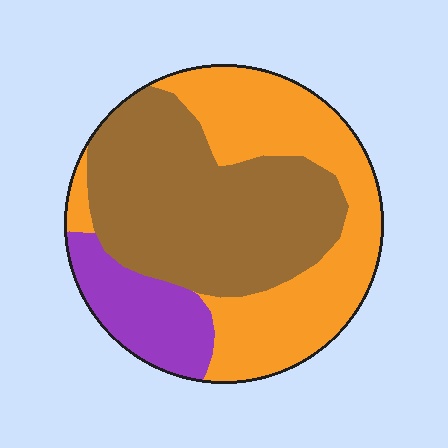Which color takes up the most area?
Brown, at roughly 45%.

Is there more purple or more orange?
Orange.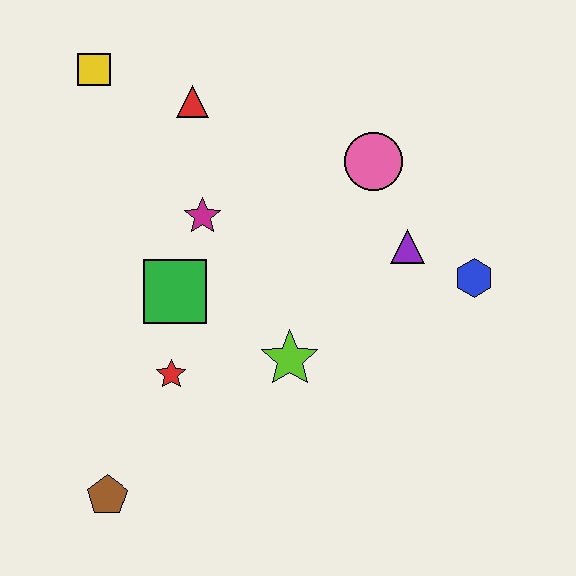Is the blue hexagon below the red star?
No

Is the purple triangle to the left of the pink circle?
No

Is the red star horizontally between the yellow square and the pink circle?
Yes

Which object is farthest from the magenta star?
The brown pentagon is farthest from the magenta star.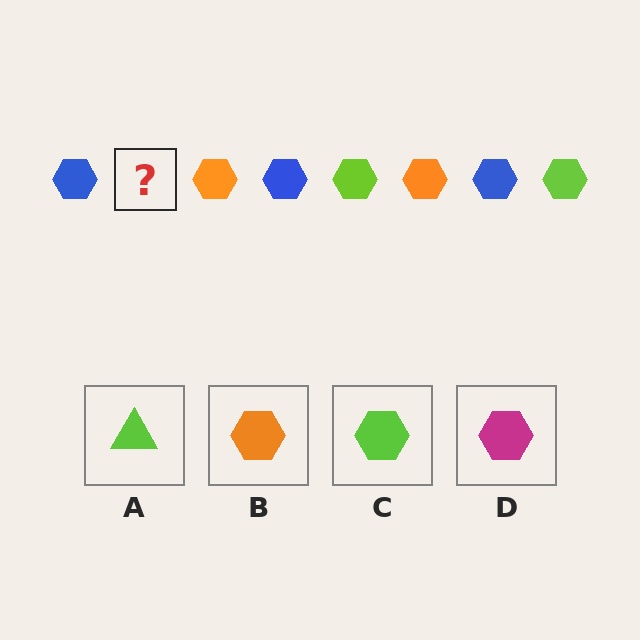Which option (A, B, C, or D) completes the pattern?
C.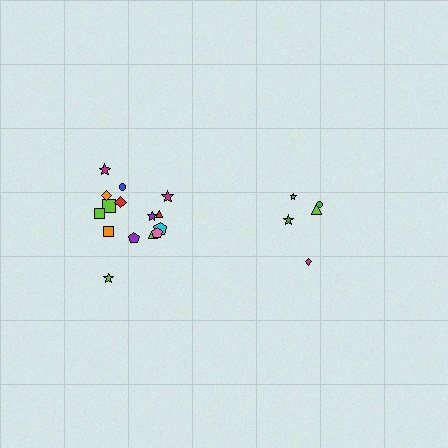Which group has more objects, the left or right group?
The left group.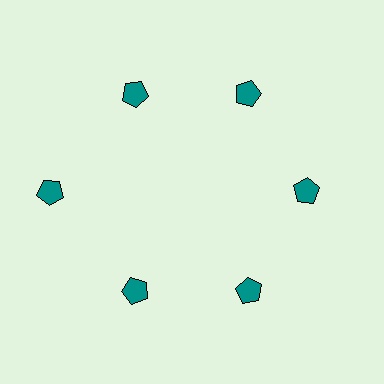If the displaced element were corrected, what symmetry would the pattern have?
It would have 6-fold rotational symmetry — the pattern would map onto itself every 60 degrees.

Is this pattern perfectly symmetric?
No. The 6 teal pentagons are arranged in a ring, but one element near the 9 o'clock position is pushed outward from the center, breaking the 6-fold rotational symmetry.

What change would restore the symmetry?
The symmetry would be restored by moving it inward, back onto the ring so that all 6 pentagons sit at equal angles and equal distance from the center.